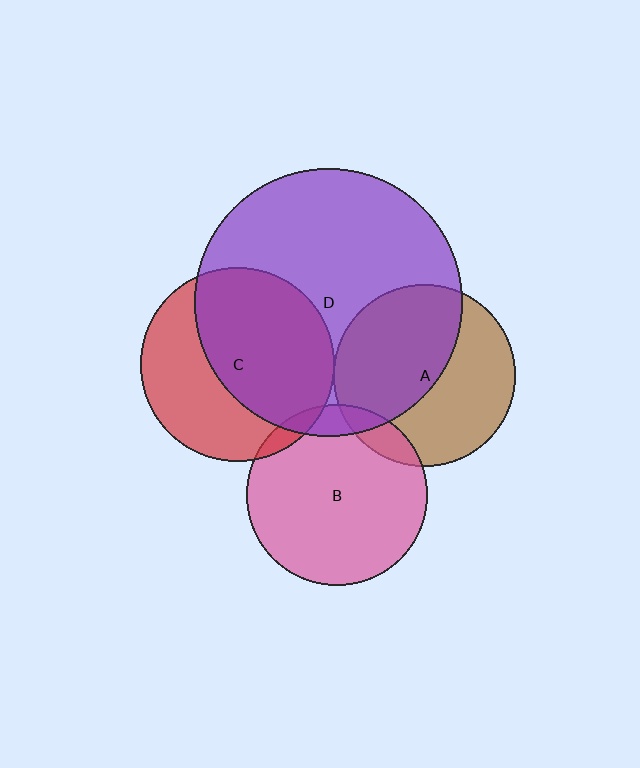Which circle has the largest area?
Circle D (purple).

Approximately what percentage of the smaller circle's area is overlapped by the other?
Approximately 55%.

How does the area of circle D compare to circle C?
Approximately 1.9 times.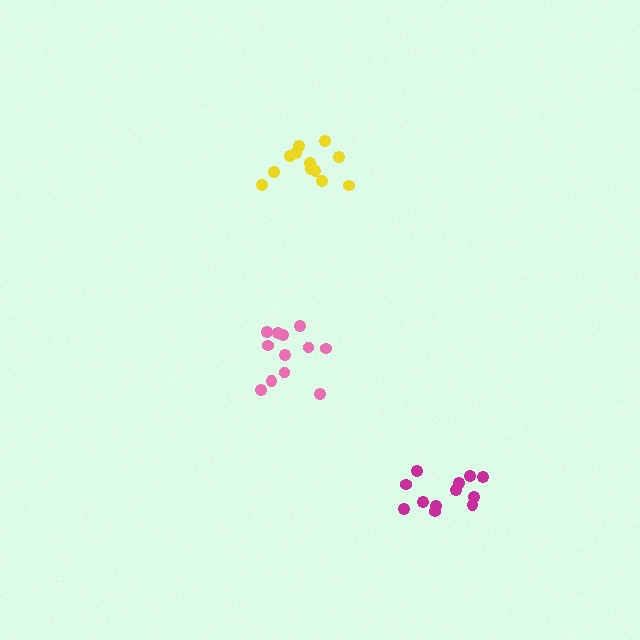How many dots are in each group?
Group 1: 12 dots, Group 2: 12 dots, Group 3: 12 dots (36 total).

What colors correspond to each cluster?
The clusters are colored: magenta, yellow, pink.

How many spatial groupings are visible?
There are 3 spatial groupings.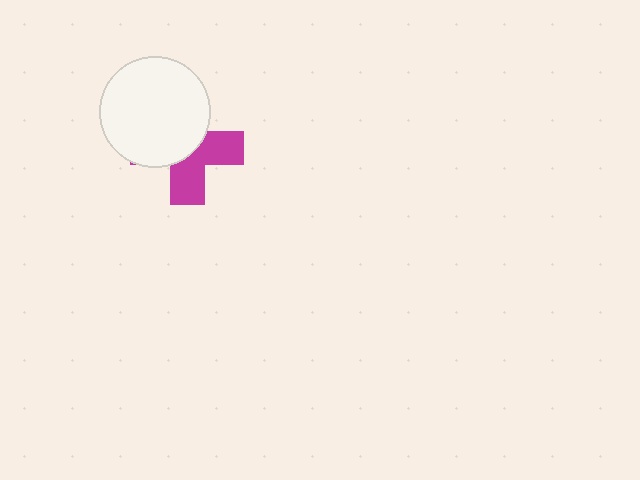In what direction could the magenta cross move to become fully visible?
The magenta cross could move toward the lower-right. That would shift it out from behind the white circle entirely.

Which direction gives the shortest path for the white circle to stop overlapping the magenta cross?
Moving toward the upper-left gives the shortest separation.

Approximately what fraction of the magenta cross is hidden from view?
Roughly 54% of the magenta cross is hidden behind the white circle.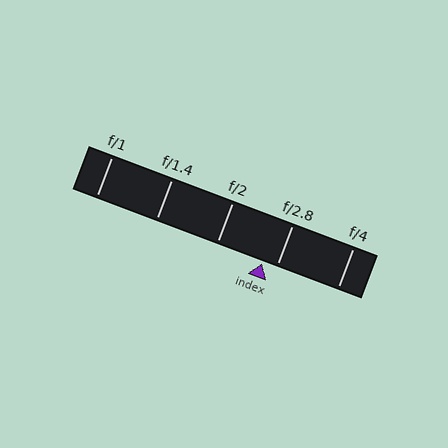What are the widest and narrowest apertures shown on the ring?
The widest aperture shown is f/1 and the narrowest is f/4.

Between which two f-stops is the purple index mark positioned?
The index mark is between f/2 and f/2.8.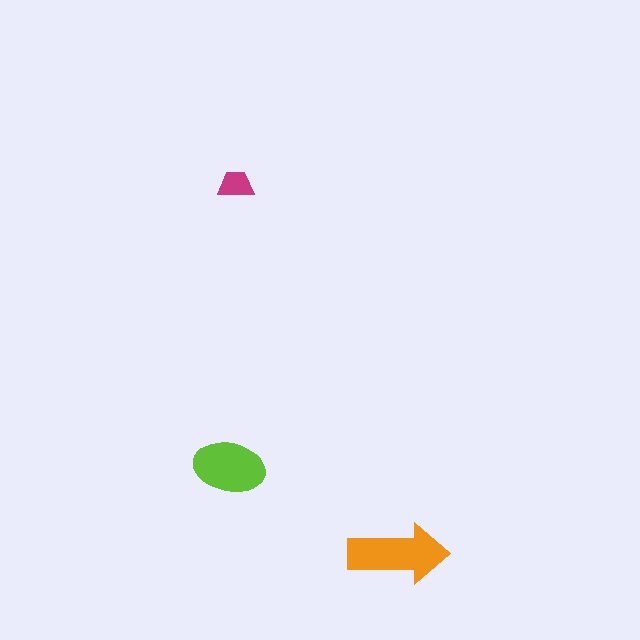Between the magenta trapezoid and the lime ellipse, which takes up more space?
The lime ellipse.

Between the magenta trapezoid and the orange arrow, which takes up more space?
The orange arrow.